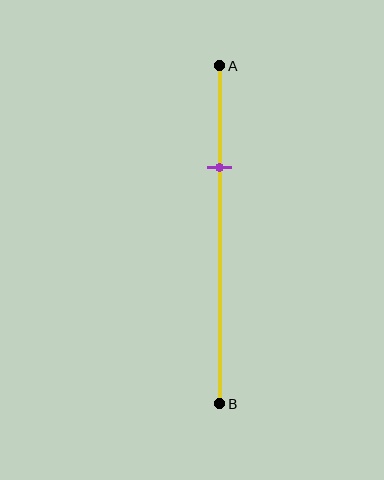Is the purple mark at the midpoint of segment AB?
No, the mark is at about 30% from A, not at the 50% midpoint.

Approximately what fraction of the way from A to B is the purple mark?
The purple mark is approximately 30% of the way from A to B.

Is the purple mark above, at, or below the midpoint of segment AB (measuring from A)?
The purple mark is above the midpoint of segment AB.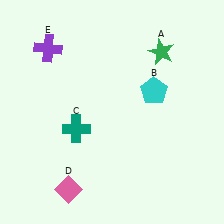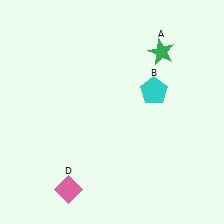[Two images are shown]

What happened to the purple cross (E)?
The purple cross (E) was removed in Image 2. It was in the top-left area of Image 1.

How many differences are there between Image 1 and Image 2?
There are 2 differences between the two images.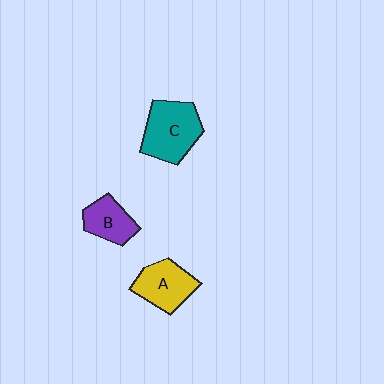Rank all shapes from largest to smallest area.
From largest to smallest: C (teal), A (yellow), B (purple).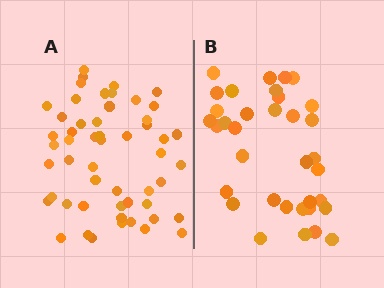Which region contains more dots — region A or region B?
Region A (the left region) has more dots.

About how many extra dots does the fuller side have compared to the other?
Region A has approximately 20 more dots than region B.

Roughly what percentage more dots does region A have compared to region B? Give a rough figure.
About 50% more.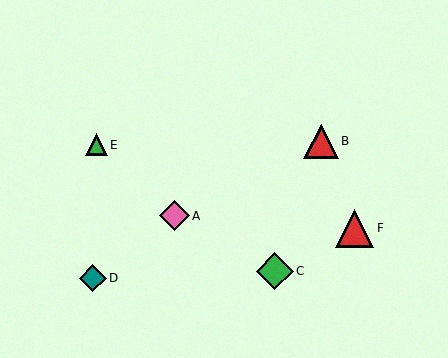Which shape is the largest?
The red triangle (labeled F) is the largest.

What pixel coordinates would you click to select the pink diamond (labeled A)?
Click at (174, 216) to select the pink diamond A.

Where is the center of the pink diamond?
The center of the pink diamond is at (174, 216).